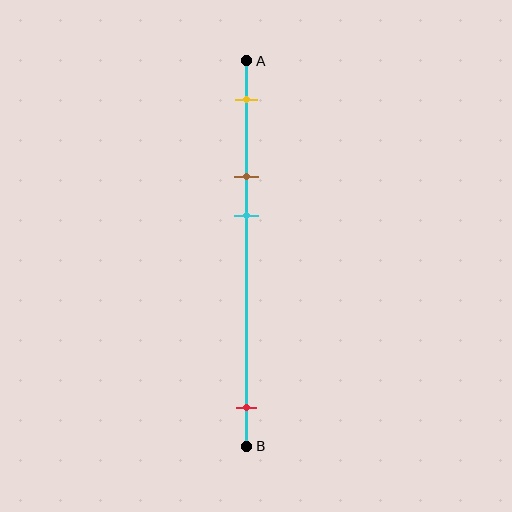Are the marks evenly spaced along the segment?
No, the marks are not evenly spaced.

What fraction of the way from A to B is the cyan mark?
The cyan mark is approximately 40% (0.4) of the way from A to B.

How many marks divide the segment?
There are 4 marks dividing the segment.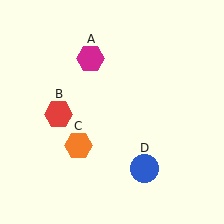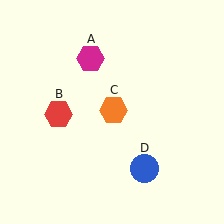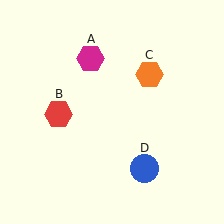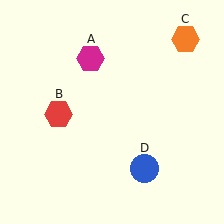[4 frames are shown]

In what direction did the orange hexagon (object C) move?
The orange hexagon (object C) moved up and to the right.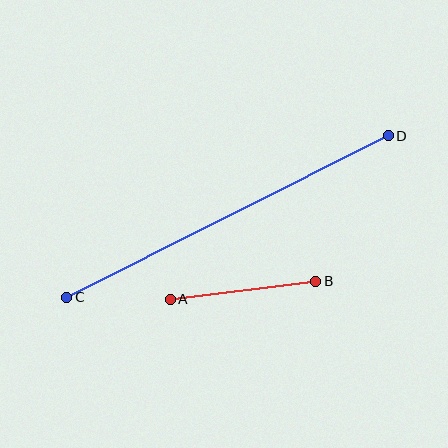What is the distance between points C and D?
The distance is approximately 360 pixels.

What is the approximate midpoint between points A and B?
The midpoint is at approximately (243, 290) pixels.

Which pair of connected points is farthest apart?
Points C and D are farthest apart.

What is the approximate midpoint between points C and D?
The midpoint is at approximately (227, 217) pixels.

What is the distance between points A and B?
The distance is approximately 147 pixels.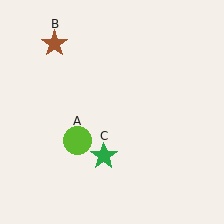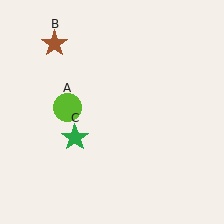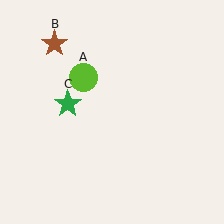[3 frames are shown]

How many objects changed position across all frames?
2 objects changed position: lime circle (object A), green star (object C).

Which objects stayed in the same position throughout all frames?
Brown star (object B) remained stationary.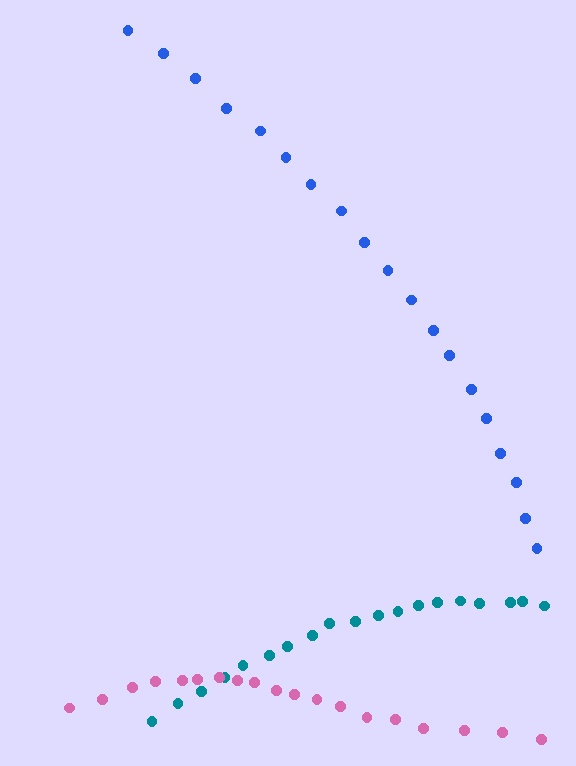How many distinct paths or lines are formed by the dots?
There are 3 distinct paths.